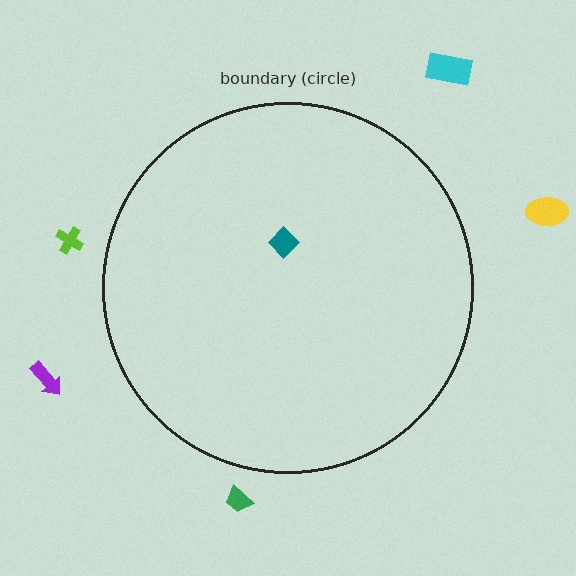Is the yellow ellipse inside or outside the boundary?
Outside.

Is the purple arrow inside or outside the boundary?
Outside.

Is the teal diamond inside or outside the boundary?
Inside.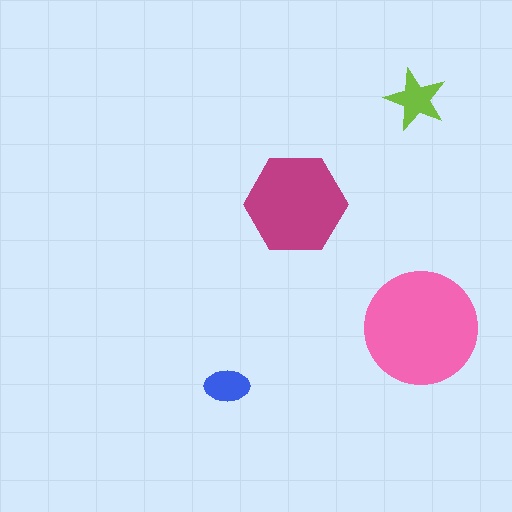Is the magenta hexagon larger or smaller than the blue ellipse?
Larger.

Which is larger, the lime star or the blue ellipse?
The lime star.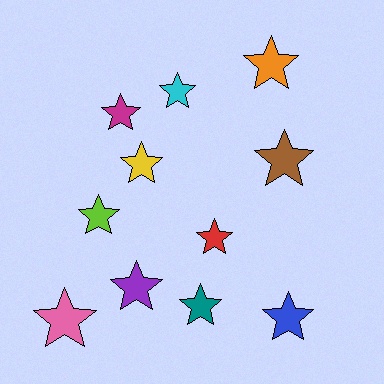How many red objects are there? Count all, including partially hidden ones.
There is 1 red object.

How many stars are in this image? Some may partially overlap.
There are 11 stars.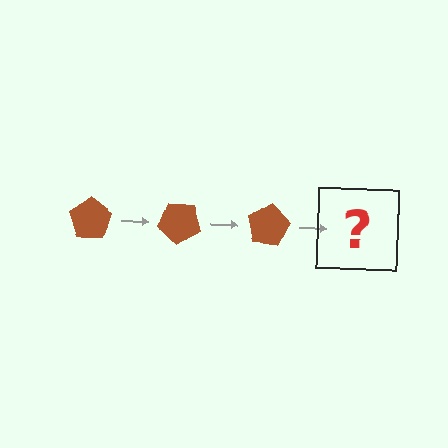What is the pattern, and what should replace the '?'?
The pattern is that the pentagon rotates 40 degrees each step. The '?' should be a brown pentagon rotated 120 degrees.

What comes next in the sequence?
The next element should be a brown pentagon rotated 120 degrees.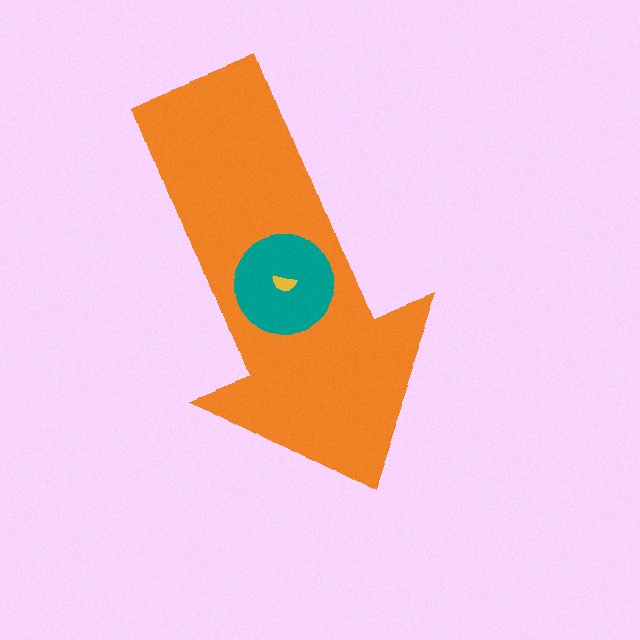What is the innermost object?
The yellow semicircle.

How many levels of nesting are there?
3.